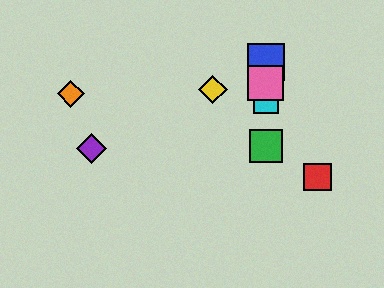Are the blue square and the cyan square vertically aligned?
Yes, both are at x≈266.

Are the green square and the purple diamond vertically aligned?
No, the green square is at x≈266 and the purple diamond is at x≈92.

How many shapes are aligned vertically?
4 shapes (the blue square, the green square, the cyan square, the pink square) are aligned vertically.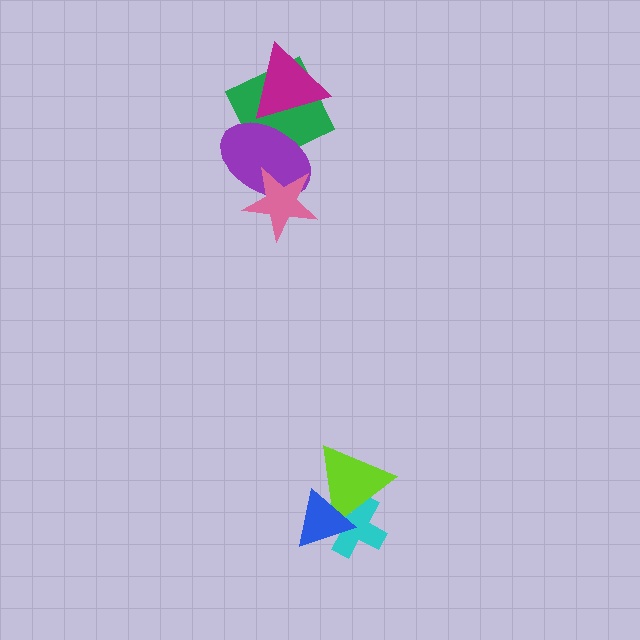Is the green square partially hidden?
Yes, it is partially covered by another shape.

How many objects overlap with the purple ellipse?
3 objects overlap with the purple ellipse.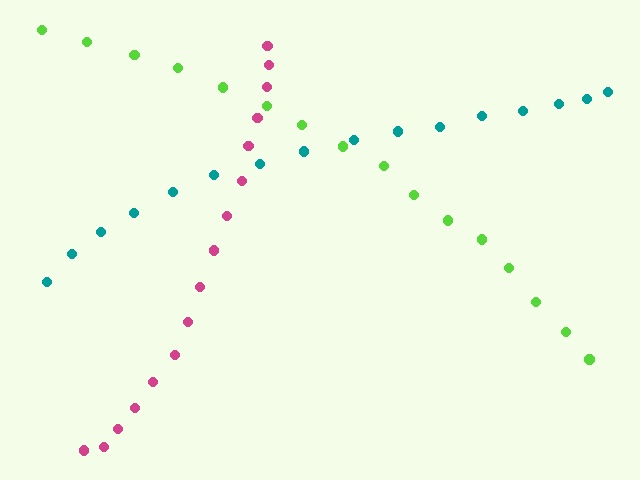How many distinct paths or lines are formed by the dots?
There are 3 distinct paths.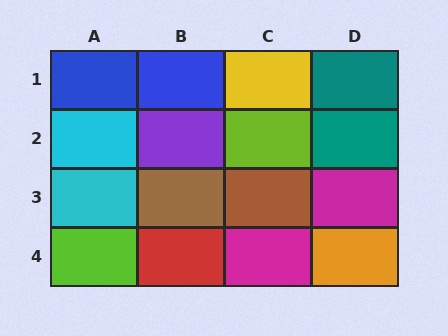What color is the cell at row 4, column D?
Orange.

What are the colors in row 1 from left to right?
Blue, blue, yellow, teal.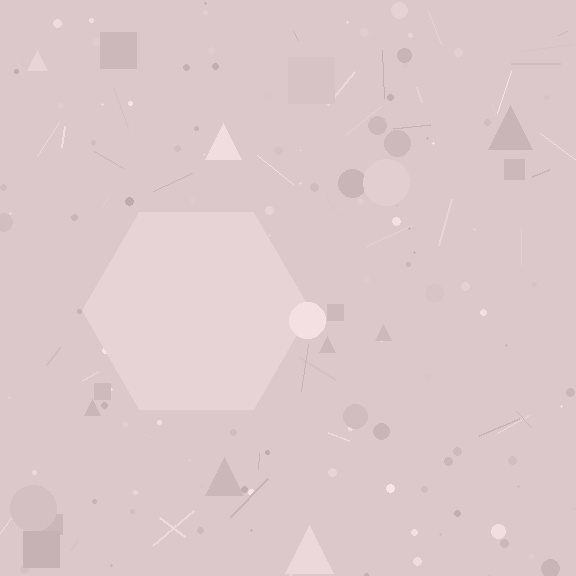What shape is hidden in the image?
A hexagon is hidden in the image.